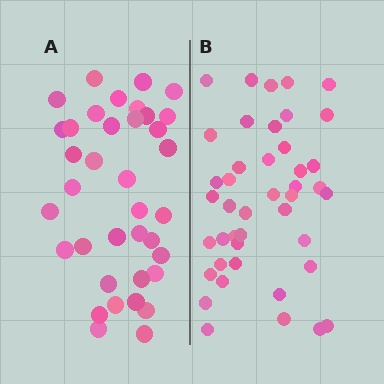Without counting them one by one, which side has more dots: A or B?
Region B (the right region) has more dots.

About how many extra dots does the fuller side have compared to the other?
Region B has about 6 more dots than region A.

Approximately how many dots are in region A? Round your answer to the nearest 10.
About 40 dots. (The exact count is 37, which rounds to 40.)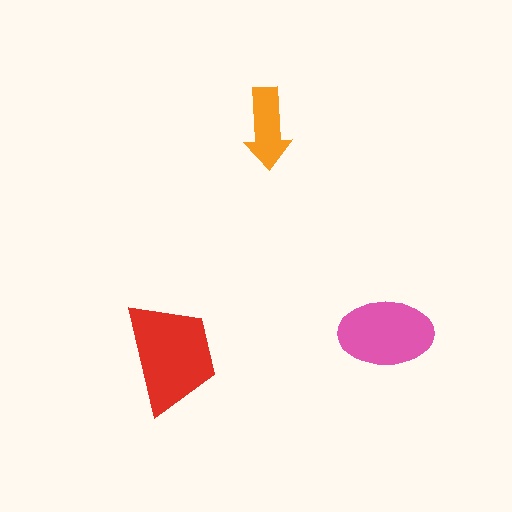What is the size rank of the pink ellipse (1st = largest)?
2nd.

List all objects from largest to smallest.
The red trapezoid, the pink ellipse, the orange arrow.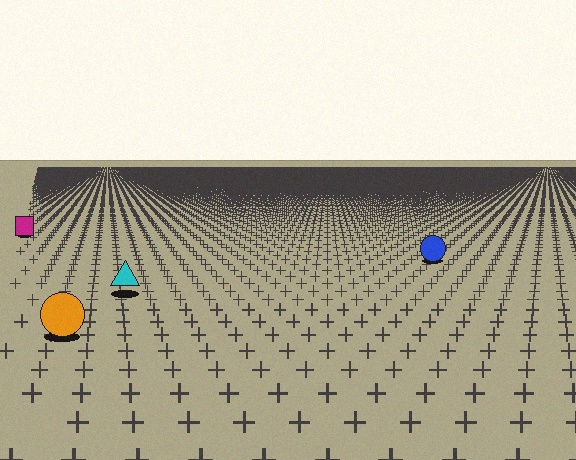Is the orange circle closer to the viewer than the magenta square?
Yes. The orange circle is closer — you can tell from the texture gradient: the ground texture is coarser near it.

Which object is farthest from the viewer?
The magenta square is farthest from the viewer. It appears smaller and the ground texture around it is denser.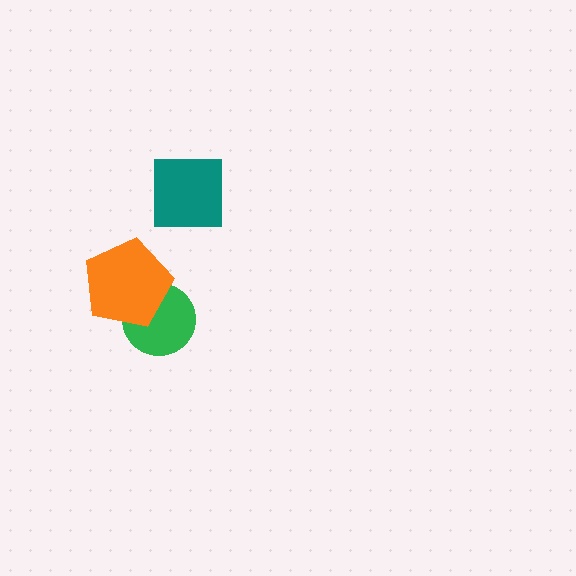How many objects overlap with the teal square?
0 objects overlap with the teal square.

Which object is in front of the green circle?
The orange pentagon is in front of the green circle.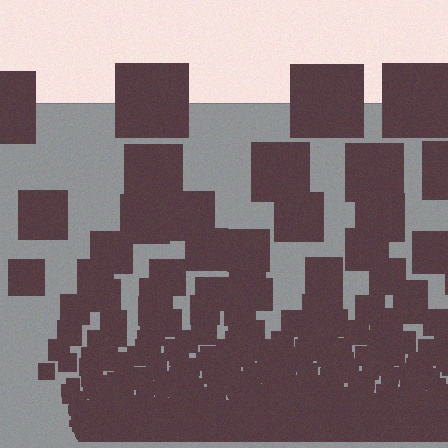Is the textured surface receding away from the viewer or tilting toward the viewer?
The surface appears to tilt toward the viewer. Texture elements get larger and sparser toward the top.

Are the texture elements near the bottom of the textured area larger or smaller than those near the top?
Smaller. The gradient is inverted — elements near the bottom are smaller and denser.